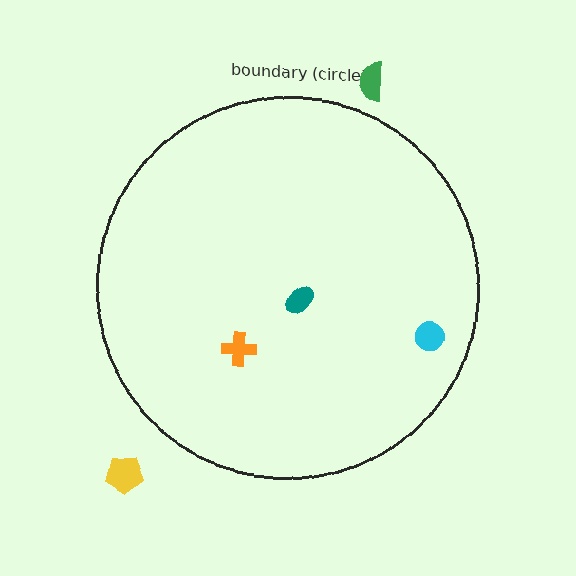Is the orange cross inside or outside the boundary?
Inside.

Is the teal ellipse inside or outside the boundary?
Inside.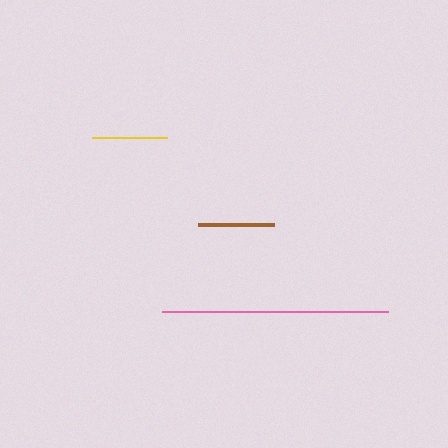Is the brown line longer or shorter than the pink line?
The pink line is longer than the brown line.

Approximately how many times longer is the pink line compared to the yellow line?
The pink line is approximately 3.0 times the length of the yellow line.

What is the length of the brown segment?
The brown segment is approximately 75 pixels long.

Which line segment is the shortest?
The yellow line is the shortest at approximately 75 pixels.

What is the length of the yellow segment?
The yellow segment is approximately 75 pixels long.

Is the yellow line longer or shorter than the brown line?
The brown line is longer than the yellow line.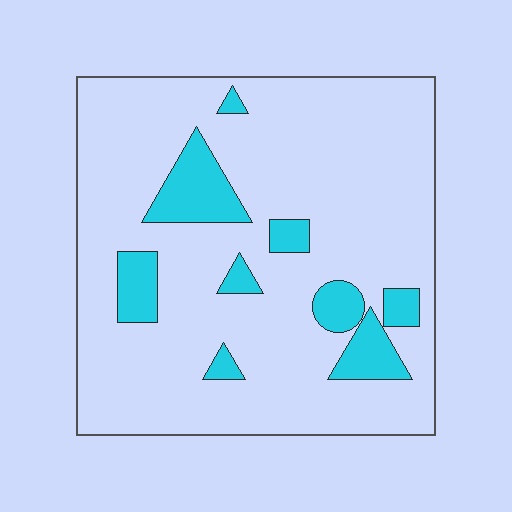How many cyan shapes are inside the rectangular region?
9.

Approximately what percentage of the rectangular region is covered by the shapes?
Approximately 15%.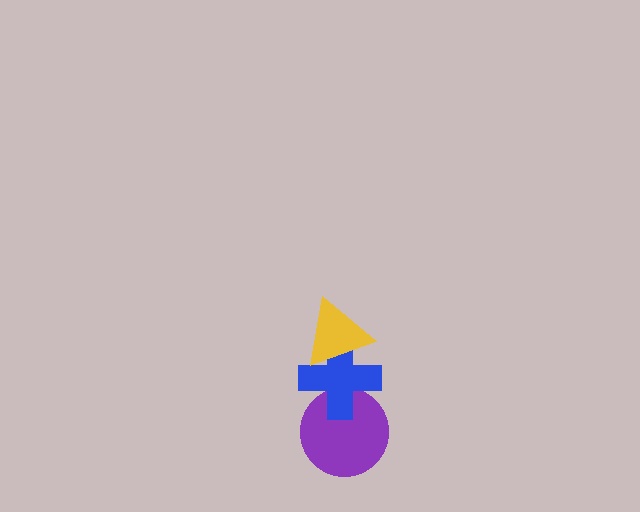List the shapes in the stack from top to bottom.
From top to bottom: the yellow triangle, the blue cross, the purple circle.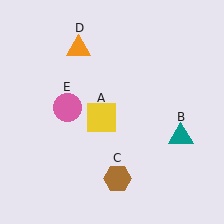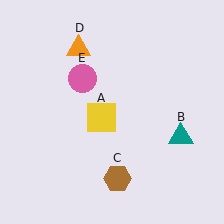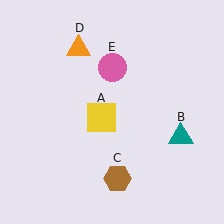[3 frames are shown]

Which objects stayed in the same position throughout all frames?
Yellow square (object A) and teal triangle (object B) and brown hexagon (object C) and orange triangle (object D) remained stationary.